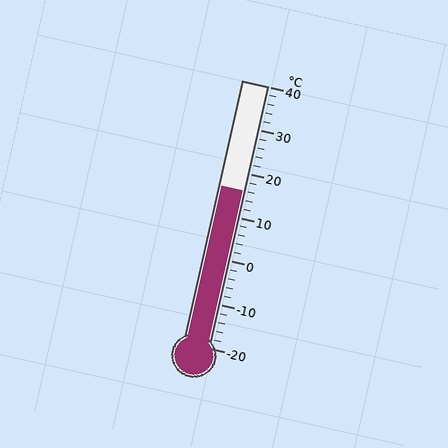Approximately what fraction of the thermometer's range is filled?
The thermometer is filled to approximately 60% of its range.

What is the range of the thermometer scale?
The thermometer scale ranges from -20°C to 40°C.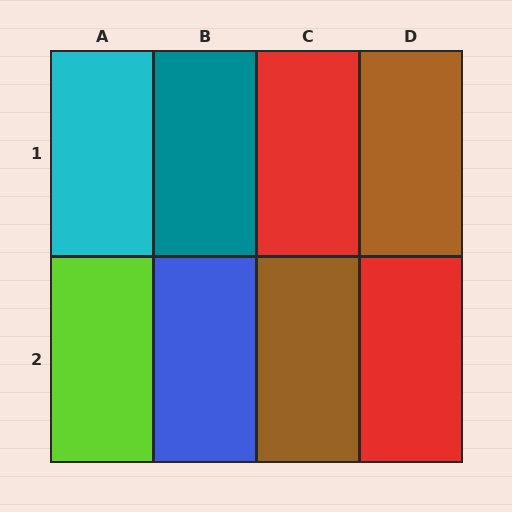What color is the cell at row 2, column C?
Brown.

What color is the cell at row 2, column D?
Red.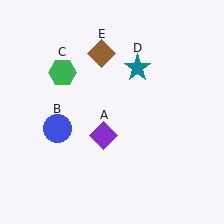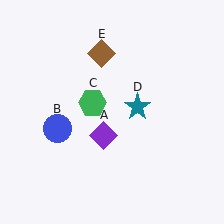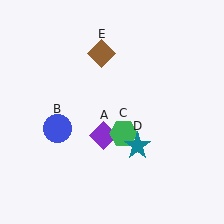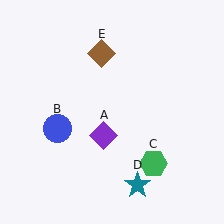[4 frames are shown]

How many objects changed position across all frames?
2 objects changed position: green hexagon (object C), teal star (object D).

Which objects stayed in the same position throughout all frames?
Purple diamond (object A) and blue circle (object B) and brown diamond (object E) remained stationary.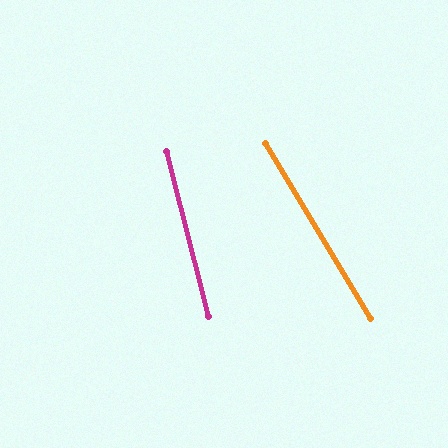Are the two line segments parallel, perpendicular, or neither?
Neither parallel nor perpendicular — they differ by about 17°.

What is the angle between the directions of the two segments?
Approximately 17 degrees.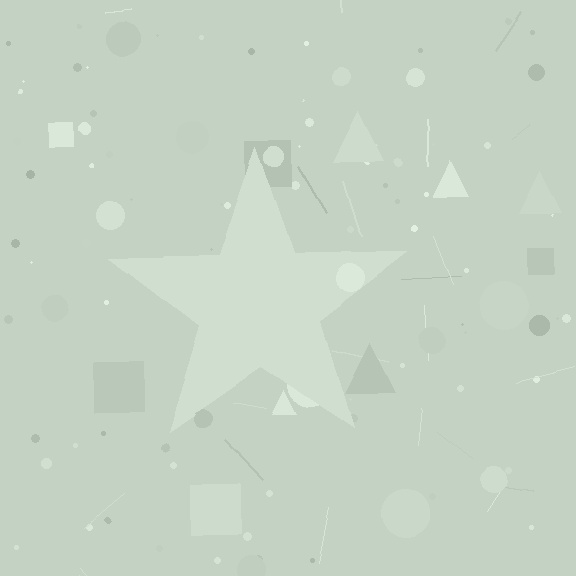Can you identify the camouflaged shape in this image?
The camouflaged shape is a star.